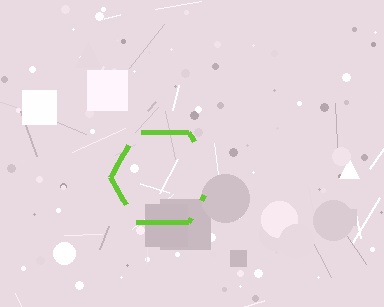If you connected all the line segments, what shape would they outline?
They would outline a hexagon.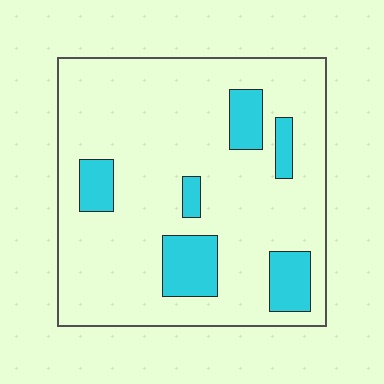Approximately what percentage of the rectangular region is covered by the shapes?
Approximately 15%.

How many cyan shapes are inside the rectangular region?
6.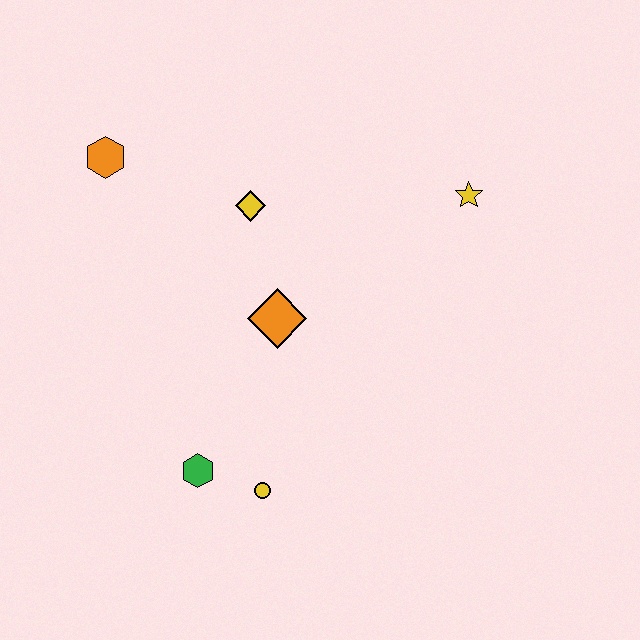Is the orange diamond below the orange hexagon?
Yes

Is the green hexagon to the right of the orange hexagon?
Yes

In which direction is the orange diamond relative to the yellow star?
The orange diamond is to the left of the yellow star.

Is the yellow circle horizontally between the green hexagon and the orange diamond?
Yes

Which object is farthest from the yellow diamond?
The yellow circle is farthest from the yellow diamond.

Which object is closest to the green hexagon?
The yellow circle is closest to the green hexagon.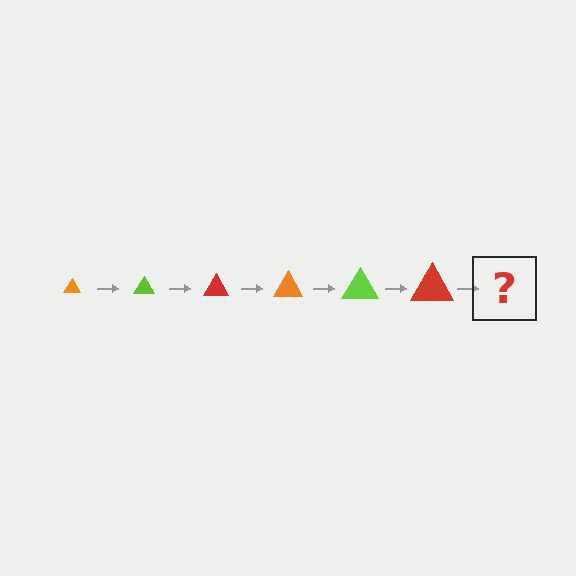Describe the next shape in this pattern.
It should be an orange triangle, larger than the previous one.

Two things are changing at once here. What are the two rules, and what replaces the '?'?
The two rules are that the triangle grows larger each step and the color cycles through orange, lime, and red. The '?' should be an orange triangle, larger than the previous one.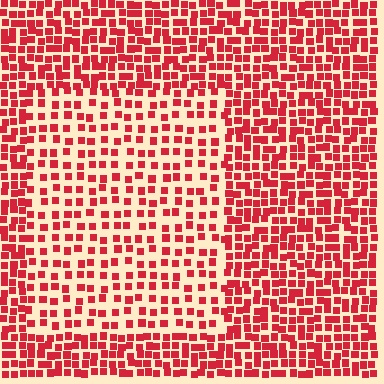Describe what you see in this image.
The image contains small red elements arranged at two different densities. A rectangle-shaped region is visible where the elements are less densely packed than the surrounding area.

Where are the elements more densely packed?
The elements are more densely packed outside the rectangle boundary.